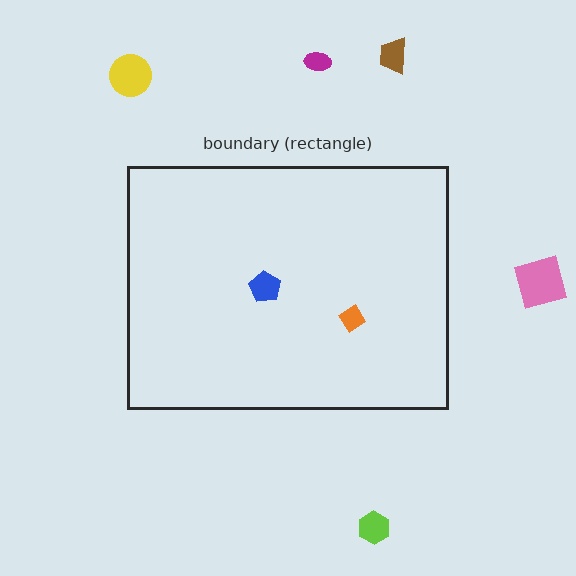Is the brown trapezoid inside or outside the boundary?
Outside.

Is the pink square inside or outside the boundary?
Outside.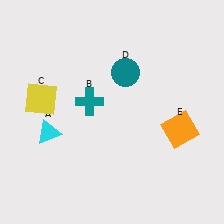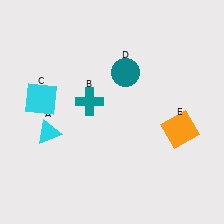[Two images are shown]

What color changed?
The square (C) changed from yellow in Image 1 to cyan in Image 2.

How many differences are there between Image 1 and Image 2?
There is 1 difference between the two images.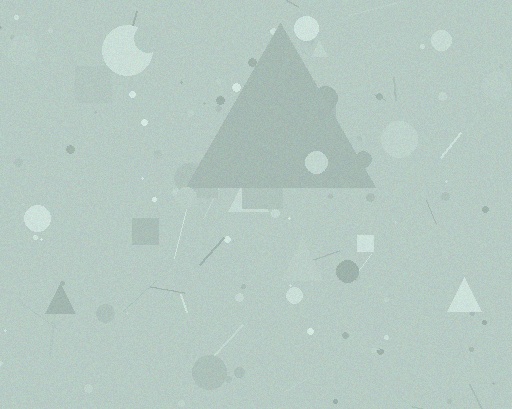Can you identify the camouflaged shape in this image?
The camouflaged shape is a triangle.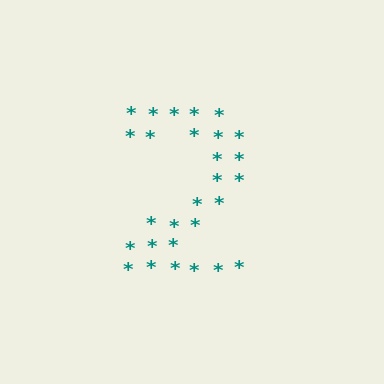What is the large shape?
The large shape is the digit 2.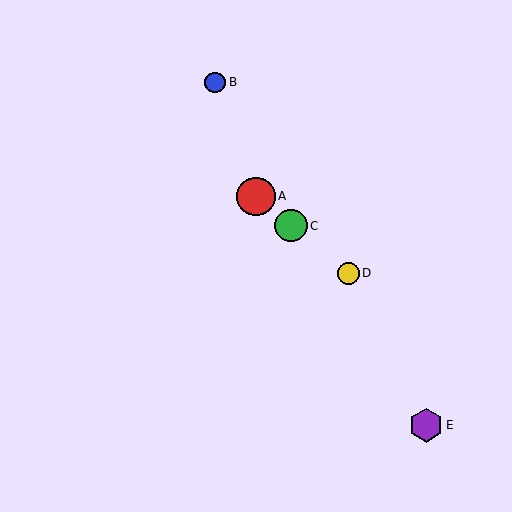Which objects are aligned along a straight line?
Objects A, C, D are aligned along a straight line.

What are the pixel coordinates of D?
Object D is at (348, 273).